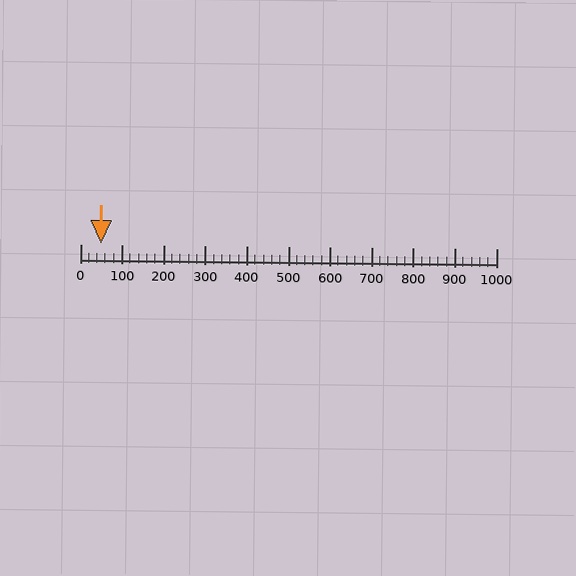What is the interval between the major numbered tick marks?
The major tick marks are spaced 100 units apart.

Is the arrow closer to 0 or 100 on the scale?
The arrow is closer to 0.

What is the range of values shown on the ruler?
The ruler shows values from 0 to 1000.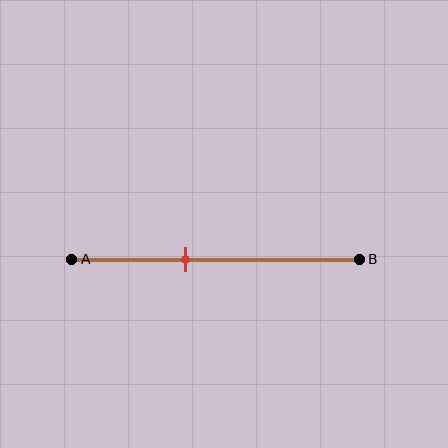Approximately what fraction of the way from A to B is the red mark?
The red mark is approximately 40% of the way from A to B.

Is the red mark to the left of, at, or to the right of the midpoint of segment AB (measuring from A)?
The red mark is to the left of the midpoint of segment AB.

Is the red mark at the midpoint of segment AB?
No, the mark is at about 40% from A, not at the 50% midpoint.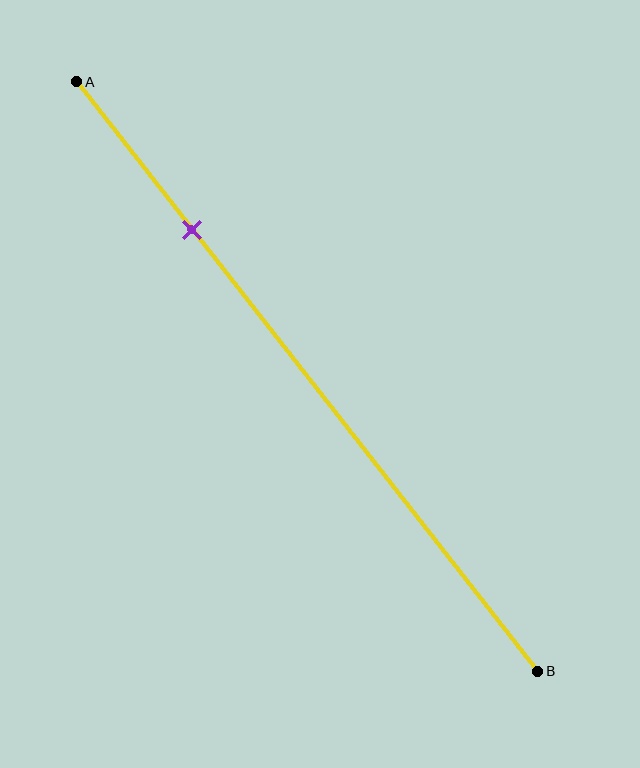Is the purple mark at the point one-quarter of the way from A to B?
Yes, the mark is approximately at the one-quarter point.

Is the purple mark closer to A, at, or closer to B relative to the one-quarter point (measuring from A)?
The purple mark is approximately at the one-quarter point of segment AB.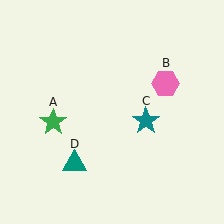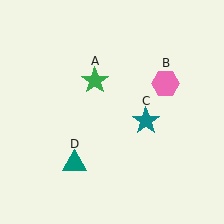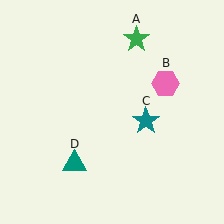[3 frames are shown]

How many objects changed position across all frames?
1 object changed position: green star (object A).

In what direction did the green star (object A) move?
The green star (object A) moved up and to the right.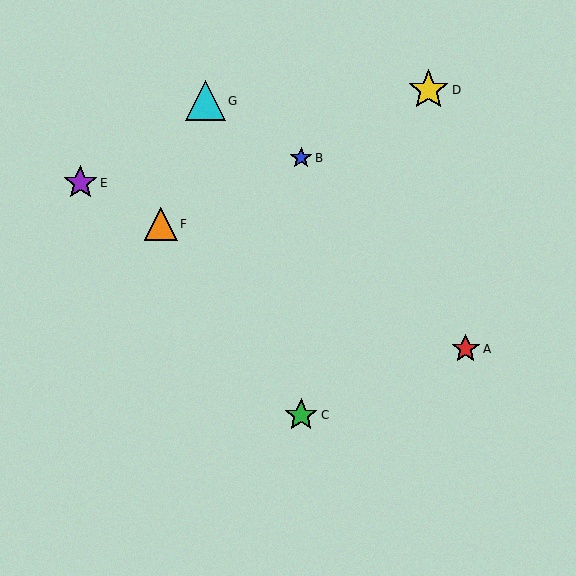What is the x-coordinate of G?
Object G is at x≈205.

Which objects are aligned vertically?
Objects B, C are aligned vertically.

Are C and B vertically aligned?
Yes, both are at x≈301.